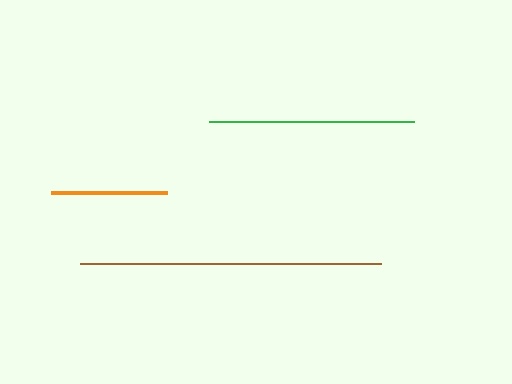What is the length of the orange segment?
The orange segment is approximately 116 pixels long.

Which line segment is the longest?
The brown line is the longest at approximately 301 pixels.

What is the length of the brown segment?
The brown segment is approximately 301 pixels long.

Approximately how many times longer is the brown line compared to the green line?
The brown line is approximately 1.5 times the length of the green line.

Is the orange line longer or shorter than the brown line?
The brown line is longer than the orange line.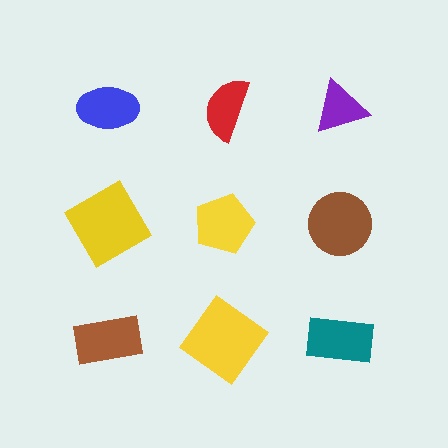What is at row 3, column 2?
A yellow diamond.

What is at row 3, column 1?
A brown rectangle.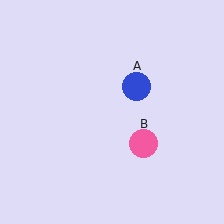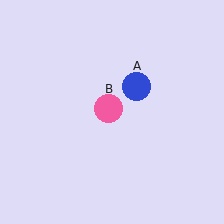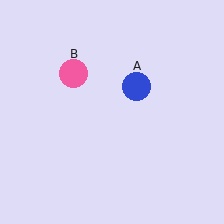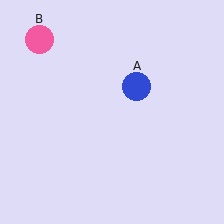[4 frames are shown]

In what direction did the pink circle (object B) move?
The pink circle (object B) moved up and to the left.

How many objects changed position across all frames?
1 object changed position: pink circle (object B).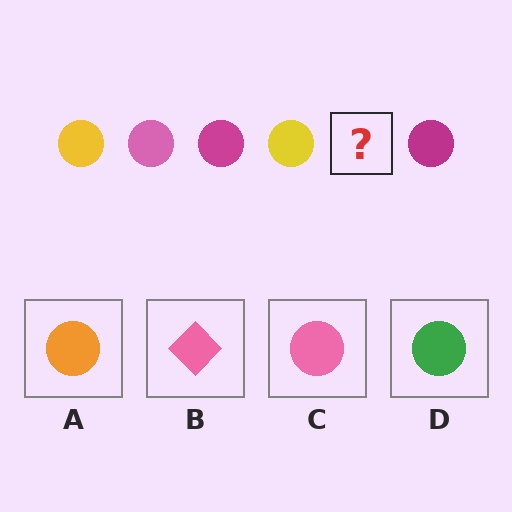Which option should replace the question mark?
Option C.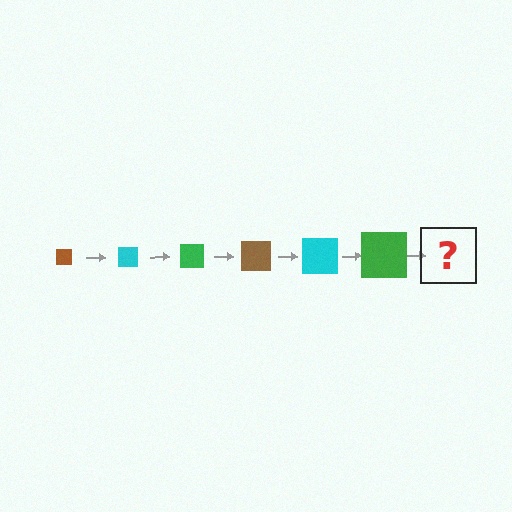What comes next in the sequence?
The next element should be a brown square, larger than the previous one.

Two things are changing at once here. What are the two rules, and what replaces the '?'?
The two rules are that the square grows larger each step and the color cycles through brown, cyan, and green. The '?' should be a brown square, larger than the previous one.